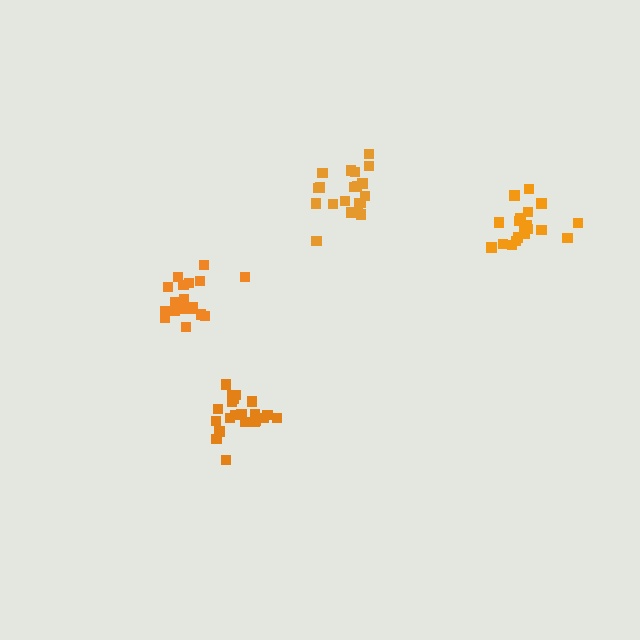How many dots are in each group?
Group 1: 18 dots, Group 2: 21 dots, Group 3: 19 dots, Group 4: 20 dots (78 total).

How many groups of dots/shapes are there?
There are 4 groups.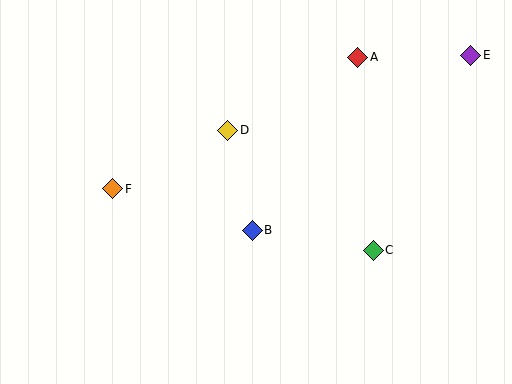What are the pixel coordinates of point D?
Point D is at (228, 130).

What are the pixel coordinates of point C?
Point C is at (373, 250).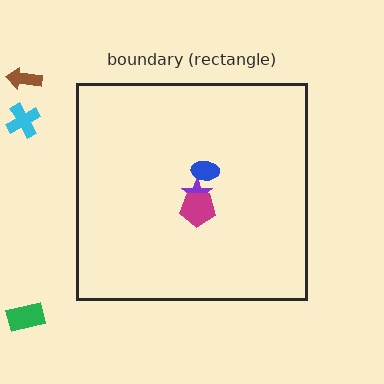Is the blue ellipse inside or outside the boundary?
Inside.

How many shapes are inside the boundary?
3 inside, 3 outside.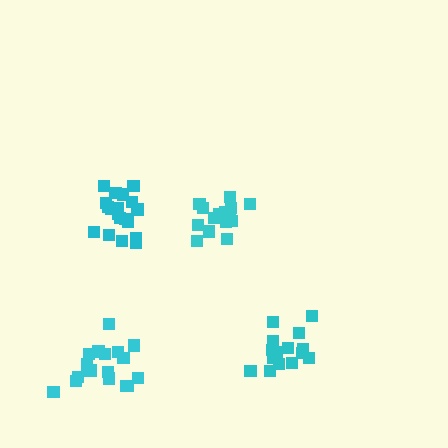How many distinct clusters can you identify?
There are 4 distinct clusters.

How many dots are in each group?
Group 1: 15 dots, Group 2: 20 dots, Group 3: 15 dots, Group 4: 17 dots (67 total).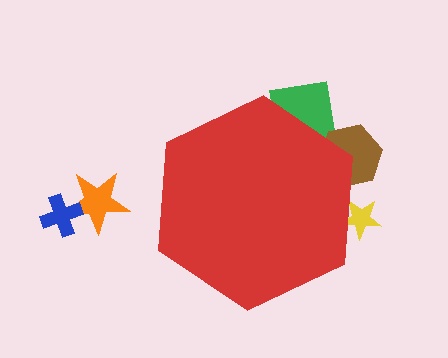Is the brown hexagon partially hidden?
Yes, the brown hexagon is partially hidden behind the red hexagon.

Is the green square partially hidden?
Yes, the green square is partially hidden behind the red hexagon.